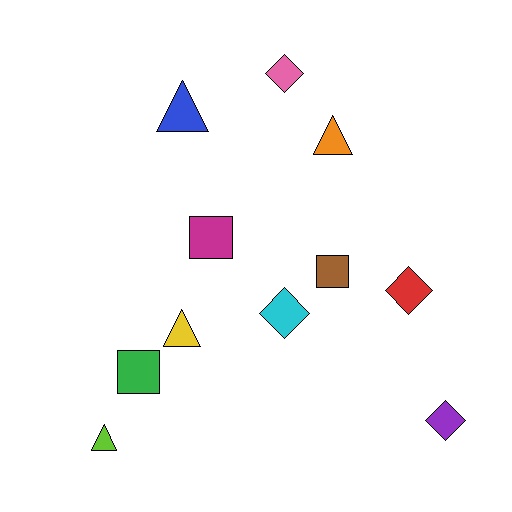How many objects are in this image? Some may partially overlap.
There are 11 objects.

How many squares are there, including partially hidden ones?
There are 3 squares.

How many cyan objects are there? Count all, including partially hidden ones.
There is 1 cyan object.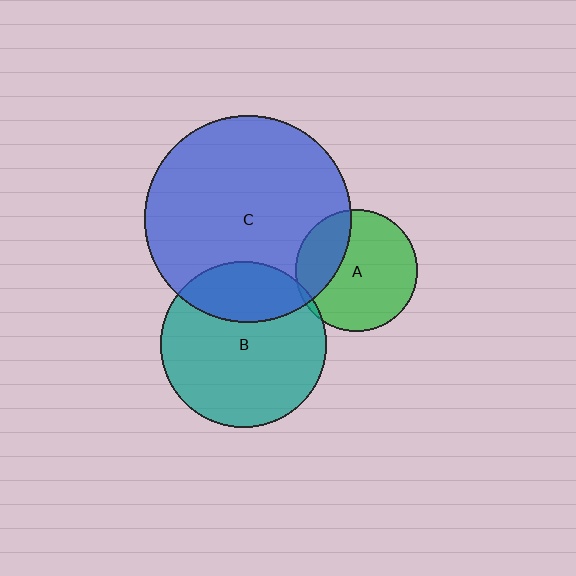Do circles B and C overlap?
Yes.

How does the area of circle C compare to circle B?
Approximately 1.6 times.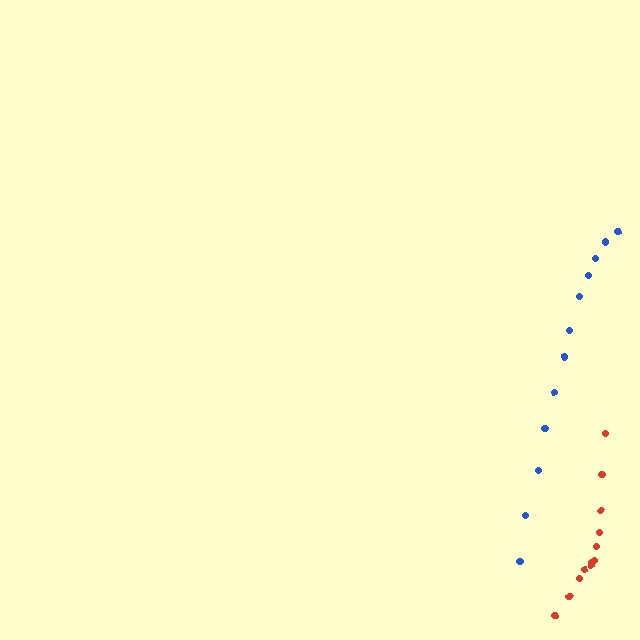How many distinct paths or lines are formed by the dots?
There are 2 distinct paths.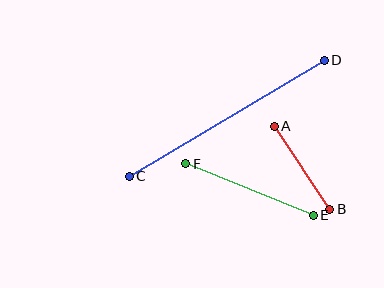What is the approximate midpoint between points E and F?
The midpoint is at approximately (249, 190) pixels.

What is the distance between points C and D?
The distance is approximately 227 pixels.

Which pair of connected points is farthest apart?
Points C and D are farthest apart.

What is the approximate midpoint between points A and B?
The midpoint is at approximately (302, 168) pixels.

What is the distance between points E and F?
The distance is approximately 138 pixels.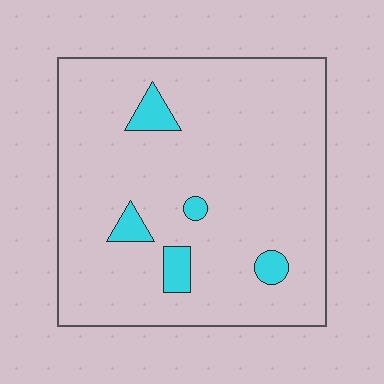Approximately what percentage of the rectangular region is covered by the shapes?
Approximately 5%.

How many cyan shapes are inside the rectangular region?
5.